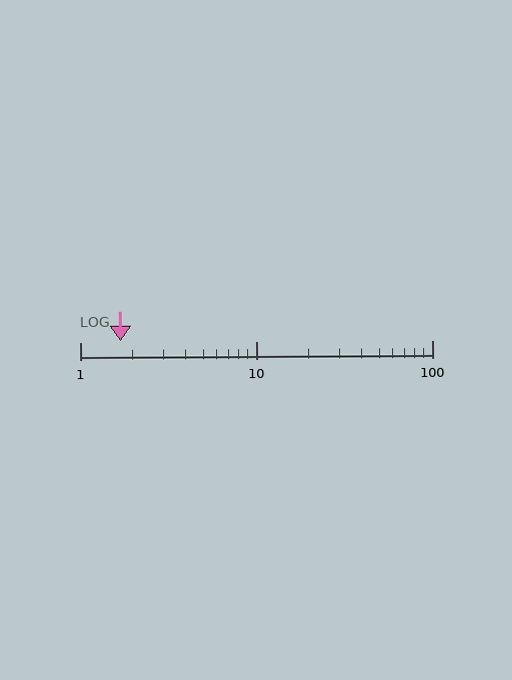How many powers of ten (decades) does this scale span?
The scale spans 2 decades, from 1 to 100.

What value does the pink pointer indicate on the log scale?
The pointer indicates approximately 1.7.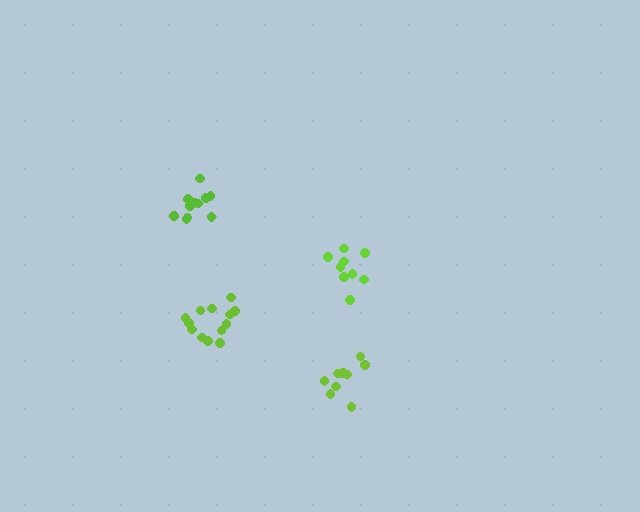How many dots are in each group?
Group 1: 11 dots, Group 2: 13 dots, Group 3: 9 dots, Group 4: 9 dots (42 total).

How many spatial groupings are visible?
There are 4 spatial groupings.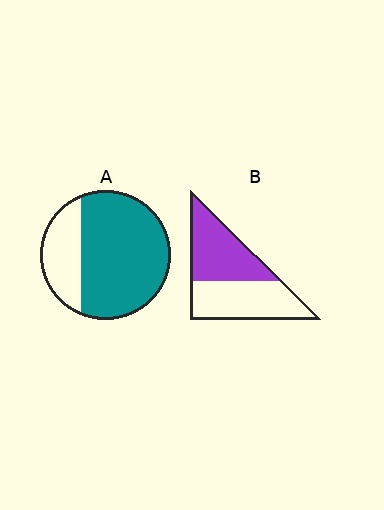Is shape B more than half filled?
Roughly half.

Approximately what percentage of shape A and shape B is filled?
A is approximately 75% and B is approximately 50%.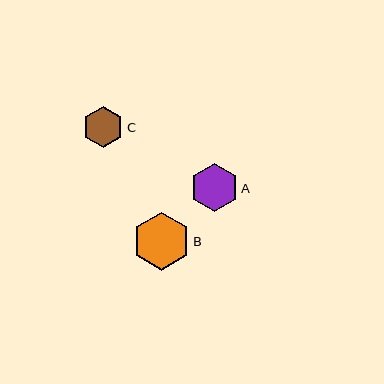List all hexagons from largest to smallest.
From largest to smallest: B, A, C.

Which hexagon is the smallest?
Hexagon C is the smallest with a size of approximately 40 pixels.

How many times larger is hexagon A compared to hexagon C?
Hexagon A is approximately 1.2 times the size of hexagon C.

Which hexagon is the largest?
Hexagon B is the largest with a size of approximately 58 pixels.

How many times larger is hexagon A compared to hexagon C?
Hexagon A is approximately 1.2 times the size of hexagon C.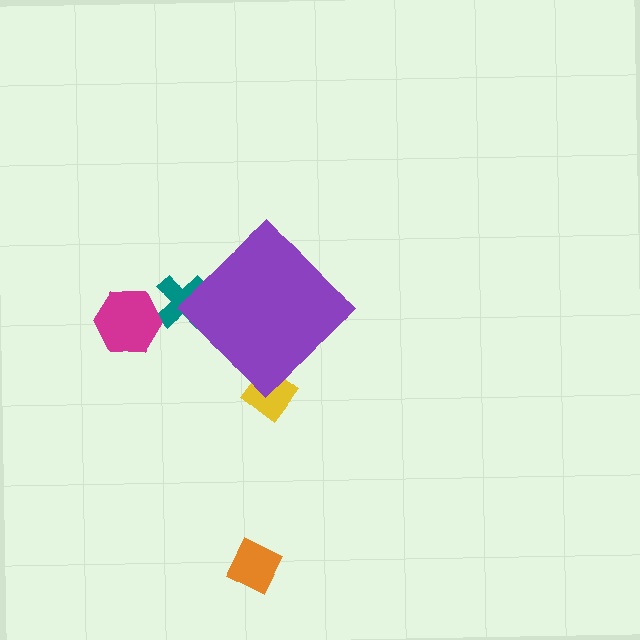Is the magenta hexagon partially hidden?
No, the magenta hexagon is fully visible.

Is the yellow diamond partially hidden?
Yes, the yellow diamond is partially hidden behind the purple diamond.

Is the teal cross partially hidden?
Yes, the teal cross is partially hidden behind the purple diamond.